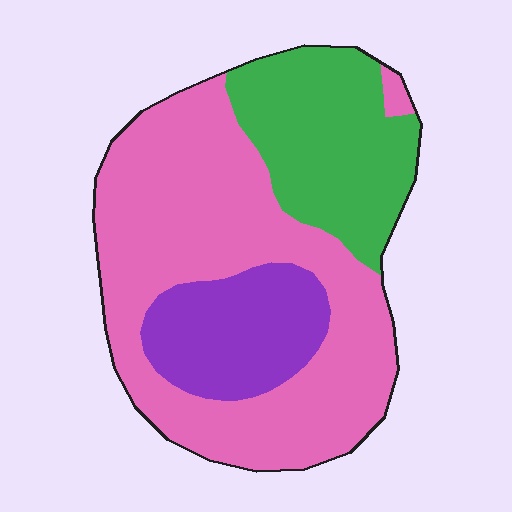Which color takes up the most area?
Pink, at roughly 55%.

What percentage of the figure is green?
Green takes up about one quarter (1/4) of the figure.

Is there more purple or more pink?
Pink.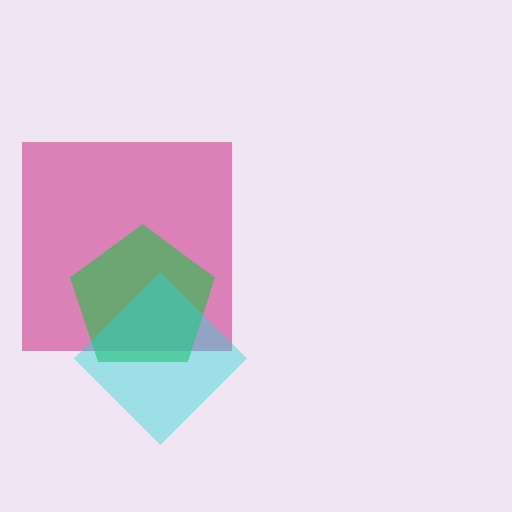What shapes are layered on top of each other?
The layered shapes are: a magenta square, a green pentagon, a cyan diamond.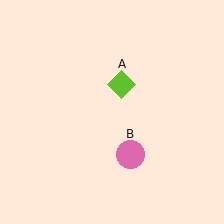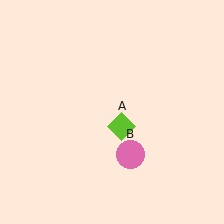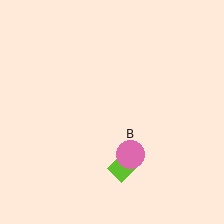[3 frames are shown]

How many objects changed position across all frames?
1 object changed position: lime diamond (object A).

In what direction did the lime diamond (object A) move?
The lime diamond (object A) moved down.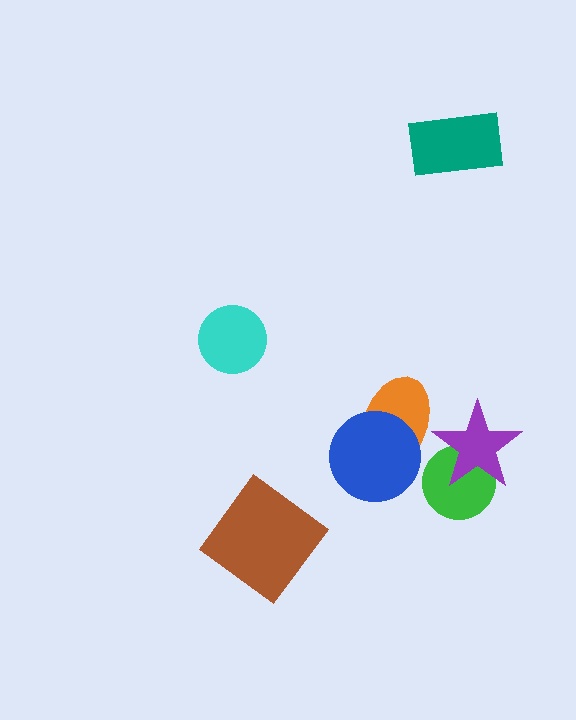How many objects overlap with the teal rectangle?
0 objects overlap with the teal rectangle.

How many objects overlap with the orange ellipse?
2 objects overlap with the orange ellipse.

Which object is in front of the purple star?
The orange ellipse is in front of the purple star.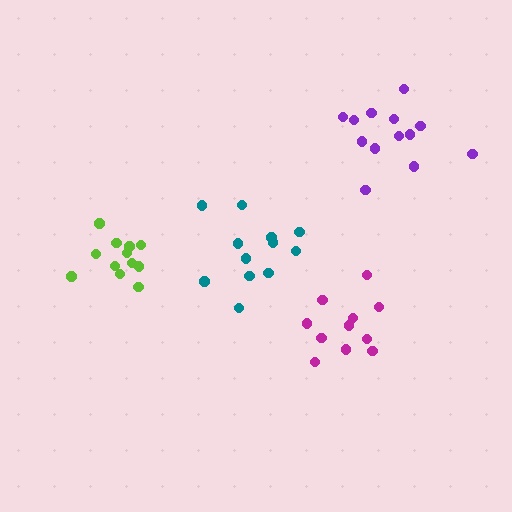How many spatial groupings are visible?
There are 4 spatial groupings.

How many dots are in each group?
Group 1: 12 dots, Group 2: 12 dots, Group 3: 12 dots, Group 4: 13 dots (49 total).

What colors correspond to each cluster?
The clusters are colored: teal, lime, magenta, purple.